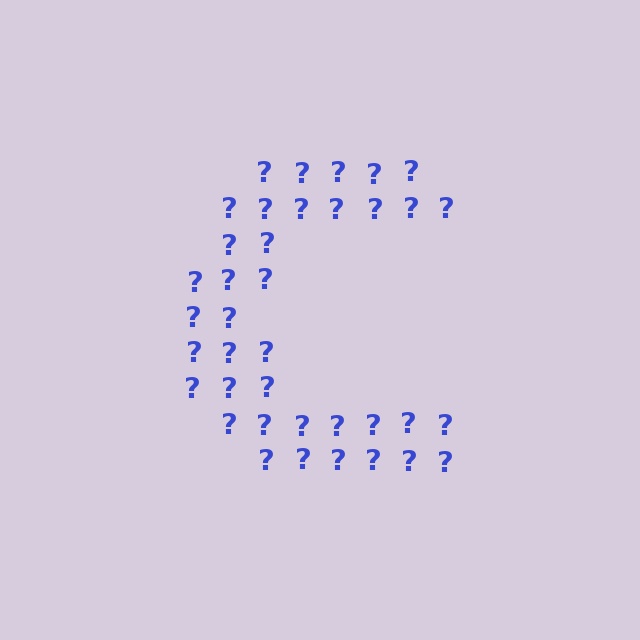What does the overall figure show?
The overall figure shows the letter C.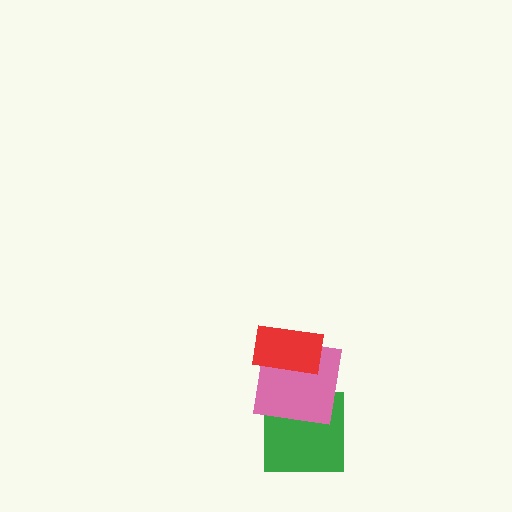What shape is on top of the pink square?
The red rectangle is on top of the pink square.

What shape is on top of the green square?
The pink square is on top of the green square.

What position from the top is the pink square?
The pink square is 2nd from the top.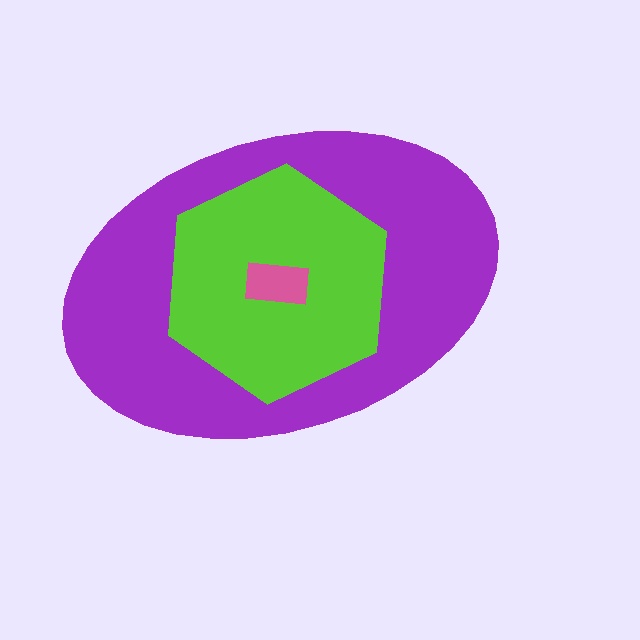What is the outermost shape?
The purple ellipse.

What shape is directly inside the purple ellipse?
The lime hexagon.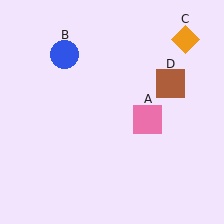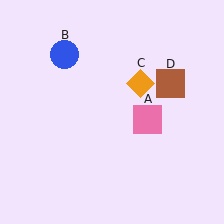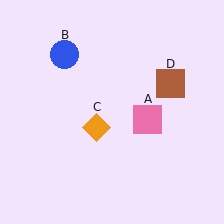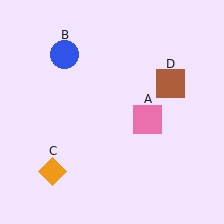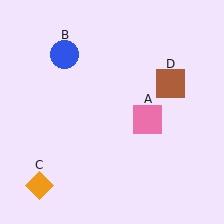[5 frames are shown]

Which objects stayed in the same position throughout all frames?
Pink square (object A) and blue circle (object B) and brown square (object D) remained stationary.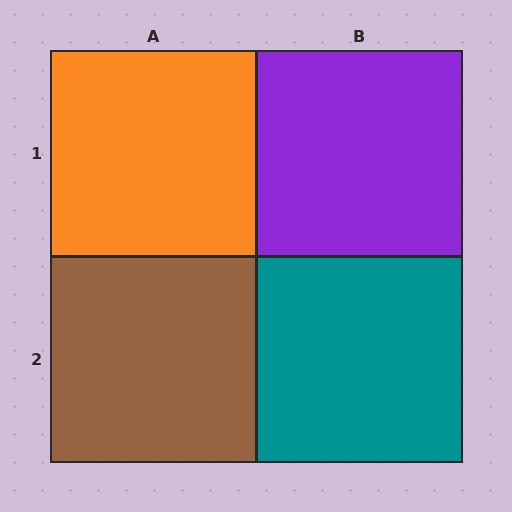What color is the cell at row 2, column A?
Brown.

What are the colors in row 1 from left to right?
Orange, purple.